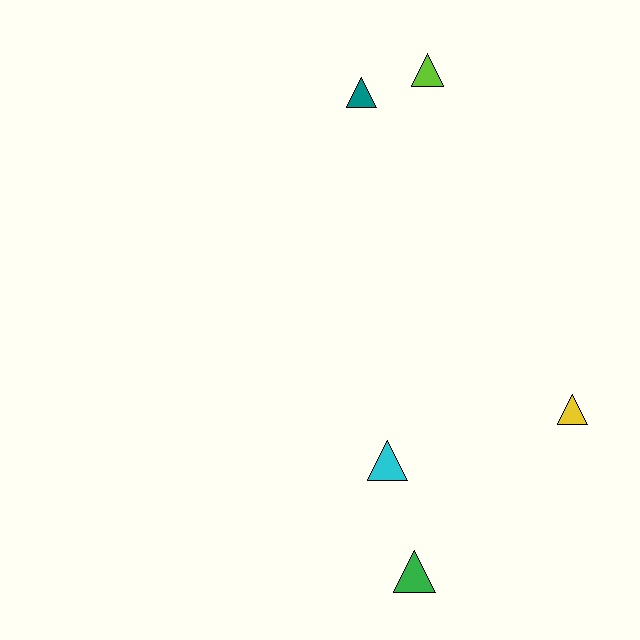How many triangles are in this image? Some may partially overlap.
There are 5 triangles.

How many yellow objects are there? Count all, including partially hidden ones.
There is 1 yellow object.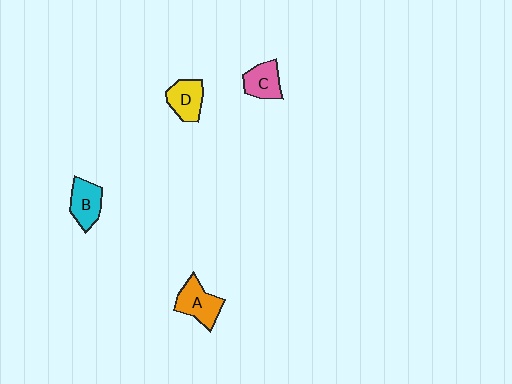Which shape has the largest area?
Shape A (orange).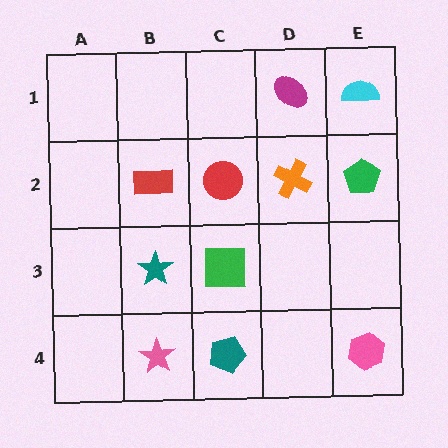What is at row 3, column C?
A green square.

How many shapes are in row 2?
4 shapes.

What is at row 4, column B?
A pink star.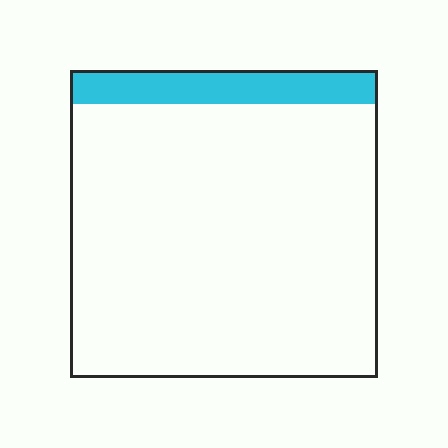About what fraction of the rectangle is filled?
About one tenth (1/10).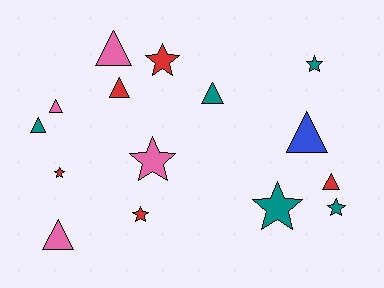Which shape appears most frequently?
Triangle, with 8 objects.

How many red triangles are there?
There are 2 red triangles.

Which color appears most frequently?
Teal, with 5 objects.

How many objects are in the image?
There are 15 objects.